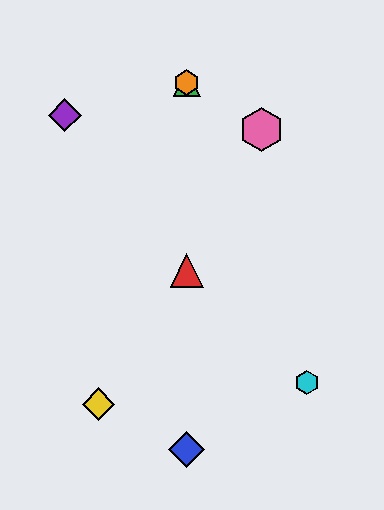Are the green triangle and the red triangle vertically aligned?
Yes, both are at x≈187.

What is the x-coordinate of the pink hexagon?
The pink hexagon is at x≈262.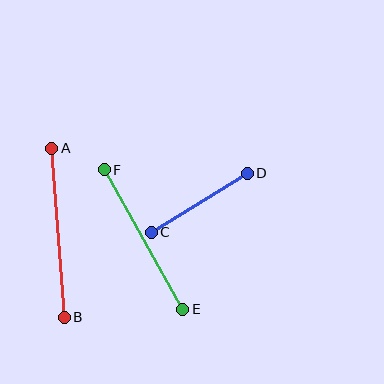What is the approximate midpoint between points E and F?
The midpoint is at approximately (144, 240) pixels.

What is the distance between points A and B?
The distance is approximately 170 pixels.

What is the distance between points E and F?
The distance is approximately 160 pixels.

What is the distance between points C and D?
The distance is approximately 113 pixels.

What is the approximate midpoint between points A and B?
The midpoint is at approximately (58, 233) pixels.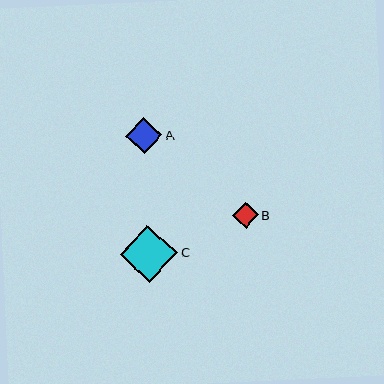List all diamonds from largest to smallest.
From largest to smallest: C, A, B.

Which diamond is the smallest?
Diamond B is the smallest with a size of approximately 26 pixels.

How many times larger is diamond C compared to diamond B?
Diamond C is approximately 2.2 times the size of diamond B.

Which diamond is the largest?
Diamond C is the largest with a size of approximately 57 pixels.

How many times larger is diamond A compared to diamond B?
Diamond A is approximately 1.4 times the size of diamond B.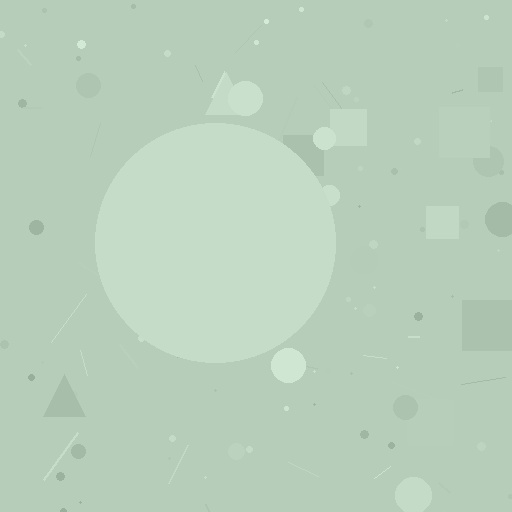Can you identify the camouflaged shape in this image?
The camouflaged shape is a circle.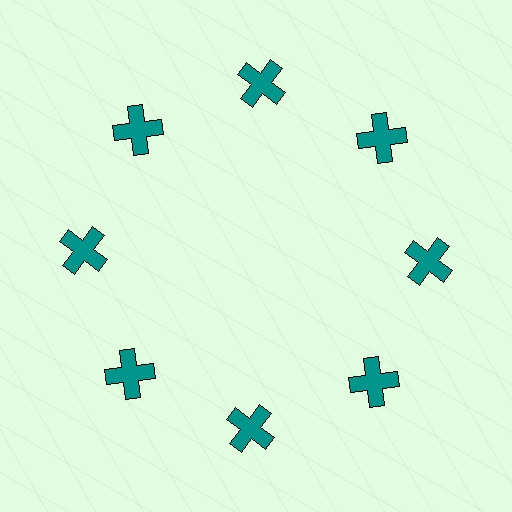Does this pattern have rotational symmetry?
Yes, this pattern has 8-fold rotational symmetry. It looks the same after rotating 45 degrees around the center.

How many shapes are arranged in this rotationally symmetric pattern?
There are 8 shapes, arranged in 8 groups of 1.